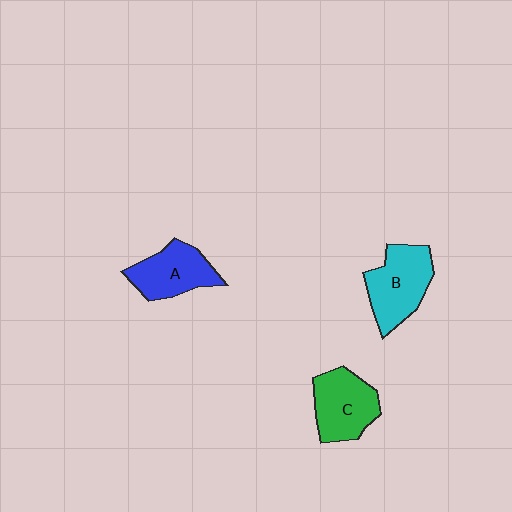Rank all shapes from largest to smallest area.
From largest to smallest: B (cyan), C (green), A (blue).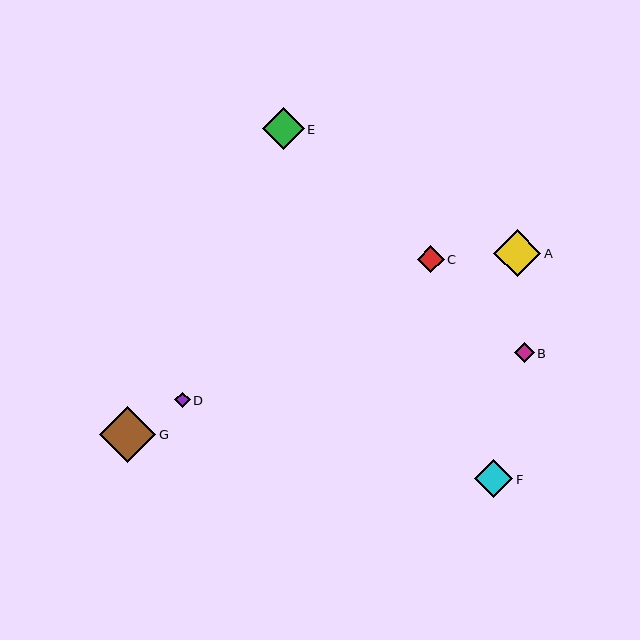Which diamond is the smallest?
Diamond D is the smallest with a size of approximately 16 pixels.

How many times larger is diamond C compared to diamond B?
Diamond C is approximately 1.3 times the size of diamond B.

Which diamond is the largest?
Diamond G is the largest with a size of approximately 56 pixels.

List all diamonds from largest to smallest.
From largest to smallest: G, A, E, F, C, B, D.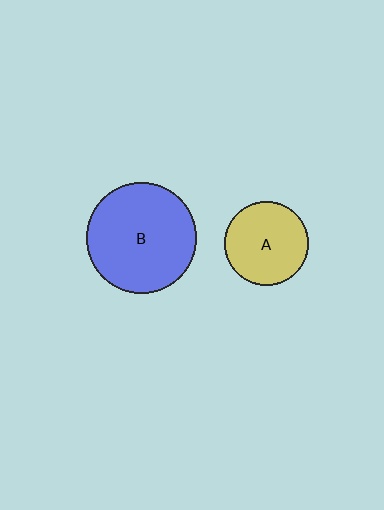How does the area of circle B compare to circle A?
Approximately 1.7 times.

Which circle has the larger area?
Circle B (blue).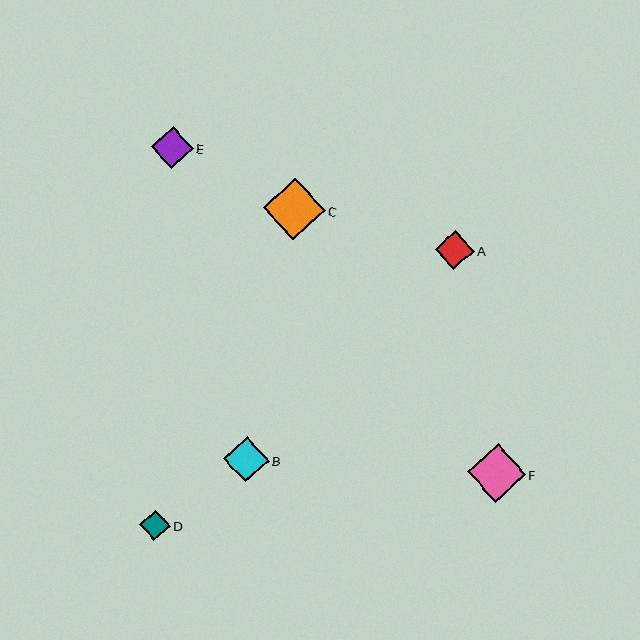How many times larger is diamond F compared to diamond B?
Diamond F is approximately 1.3 times the size of diamond B.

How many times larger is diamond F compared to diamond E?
Diamond F is approximately 1.4 times the size of diamond E.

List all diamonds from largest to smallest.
From largest to smallest: C, F, B, E, A, D.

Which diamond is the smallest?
Diamond D is the smallest with a size of approximately 31 pixels.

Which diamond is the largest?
Diamond C is the largest with a size of approximately 61 pixels.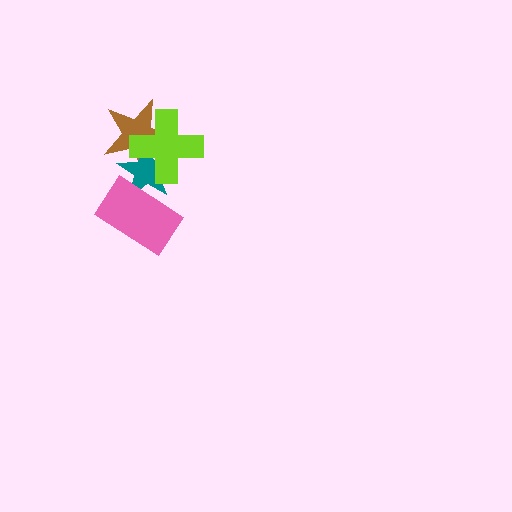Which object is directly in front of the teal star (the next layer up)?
The pink rectangle is directly in front of the teal star.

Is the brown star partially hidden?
Yes, it is partially covered by another shape.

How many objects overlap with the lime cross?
2 objects overlap with the lime cross.